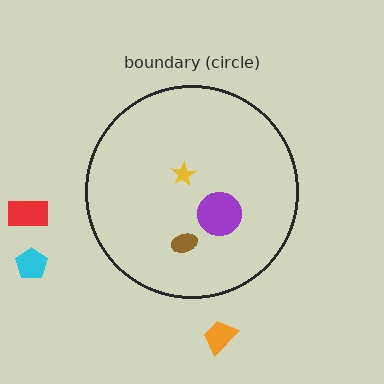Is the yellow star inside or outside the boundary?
Inside.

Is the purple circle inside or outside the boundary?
Inside.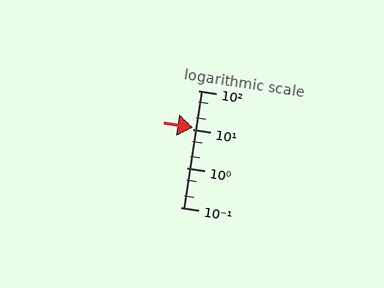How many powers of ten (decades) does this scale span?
The scale spans 3 decades, from 0.1 to 100.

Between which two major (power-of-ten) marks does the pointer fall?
The pointer is between 10 and 100.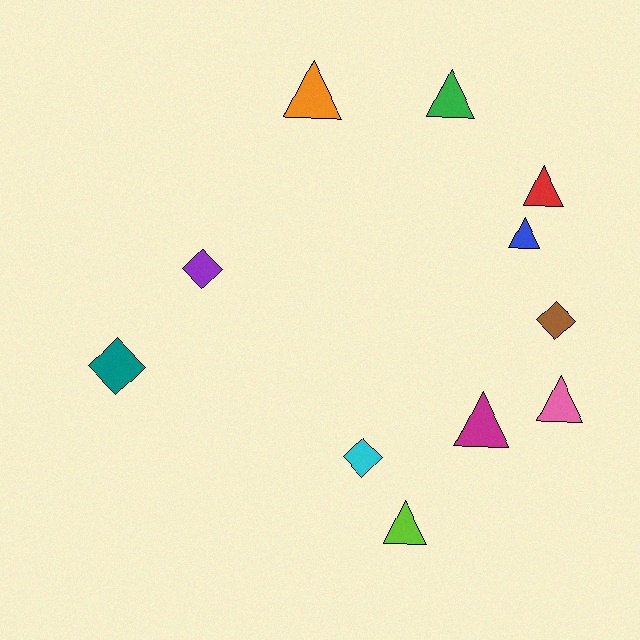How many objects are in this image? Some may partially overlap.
There are 11 objects.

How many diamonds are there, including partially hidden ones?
There are 4 diamonds.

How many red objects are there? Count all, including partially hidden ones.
There is 1 red object.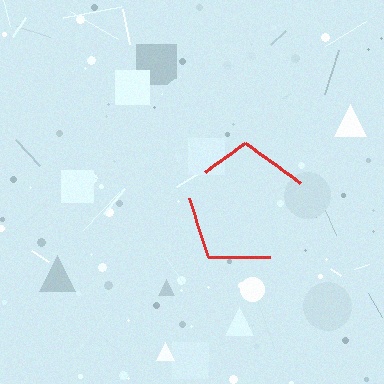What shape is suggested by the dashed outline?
The dashed outline suggests a pentagon.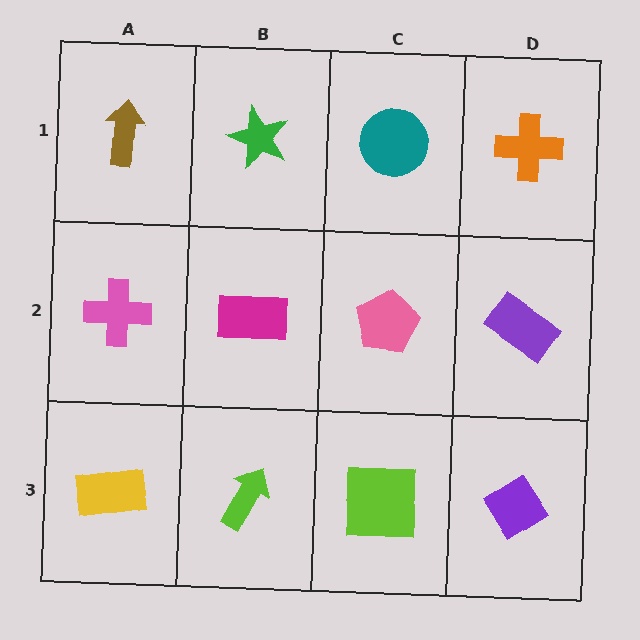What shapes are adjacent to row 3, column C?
A pink pentagon (row 2, column C), a lime arrow (row 3, column B), a purple diamond (row 3, column D).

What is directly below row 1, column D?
A purple rectangle.